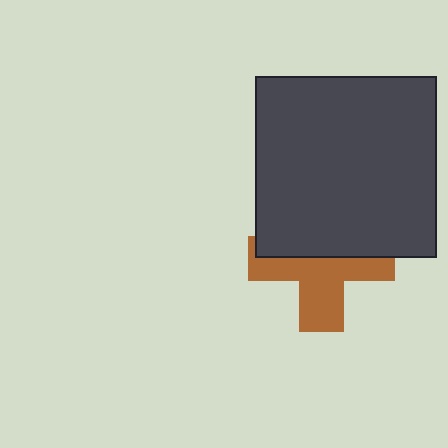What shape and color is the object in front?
The object in front is a dark gray square.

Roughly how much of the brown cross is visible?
About half of it is visible (roughly 53%).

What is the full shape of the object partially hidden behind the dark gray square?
The partially hidden object is a brown cross.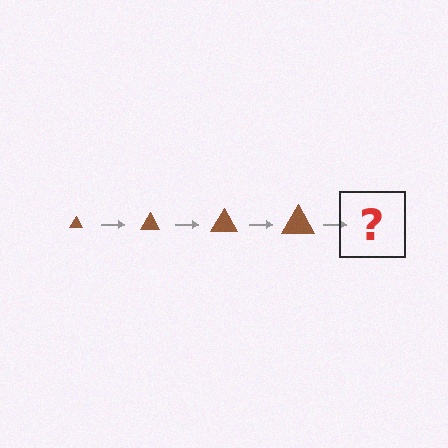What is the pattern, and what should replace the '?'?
The pattern is that the triangle gets progressively larger each step. The '?' should be a brown triangle, larger than the previous one.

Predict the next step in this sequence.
The next step is a brown triangle, larger than the previous one.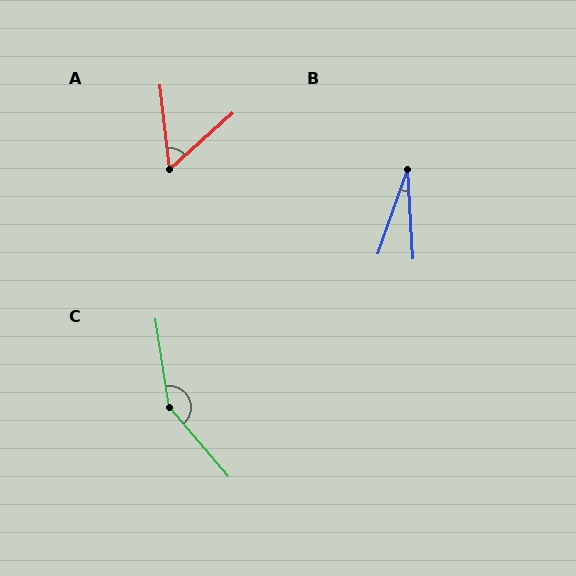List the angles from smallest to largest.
B (22°), A (55°), C (148°).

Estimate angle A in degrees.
Approximately 55 degrees.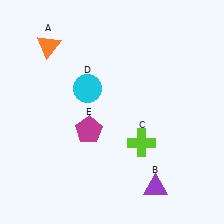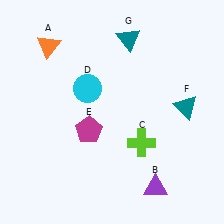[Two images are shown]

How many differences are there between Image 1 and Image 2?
There are 2 differences between the two images.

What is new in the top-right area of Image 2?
A teal triangle (G) was added in the top-right area of Image 2.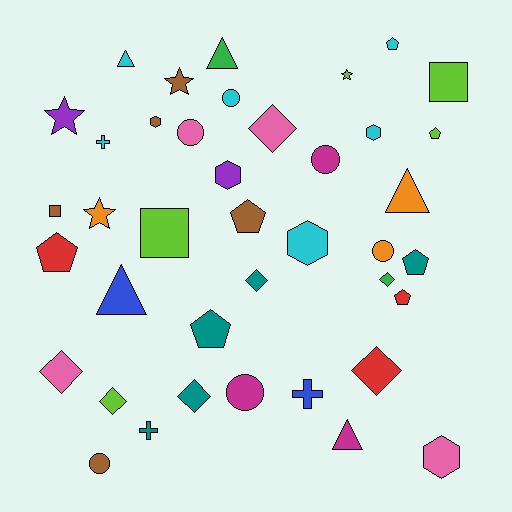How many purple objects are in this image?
There are 2 purple objects.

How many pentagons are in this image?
There are 7 pentagons.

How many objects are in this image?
There are 40 objects.